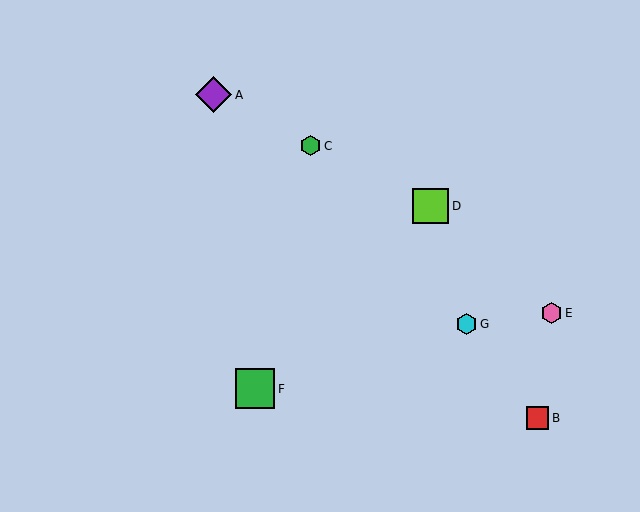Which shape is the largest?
The green square (labeled F) is the largest.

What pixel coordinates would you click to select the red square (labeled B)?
Click at (537, 418) to select the red square B.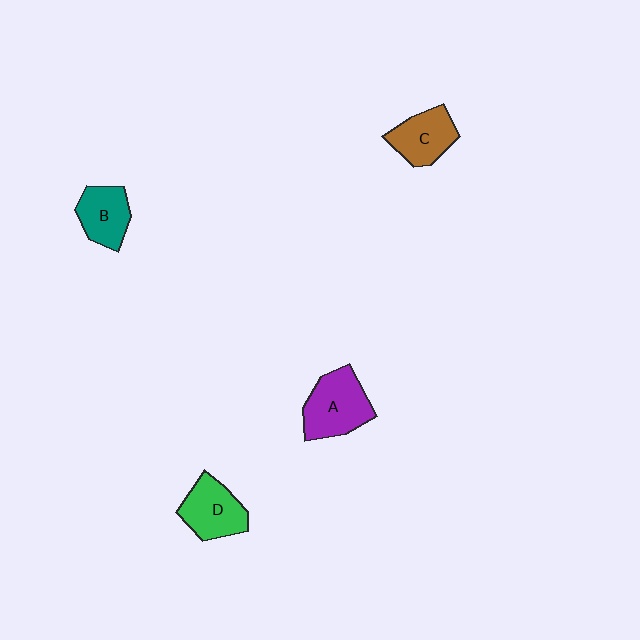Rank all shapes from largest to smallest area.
From largest to smallest: A (purple), D (green), C (brown), B (teal).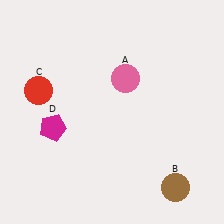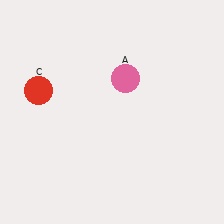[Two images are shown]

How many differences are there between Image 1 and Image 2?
There are 2 differences between the two images.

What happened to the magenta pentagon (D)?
The magenta pentagon (D) was removed in Image 2. It was in the bottom-left area of Image 1.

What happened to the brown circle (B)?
The brown circle (B) was removed in Image 2. It was in the bottom-right area of Image 1.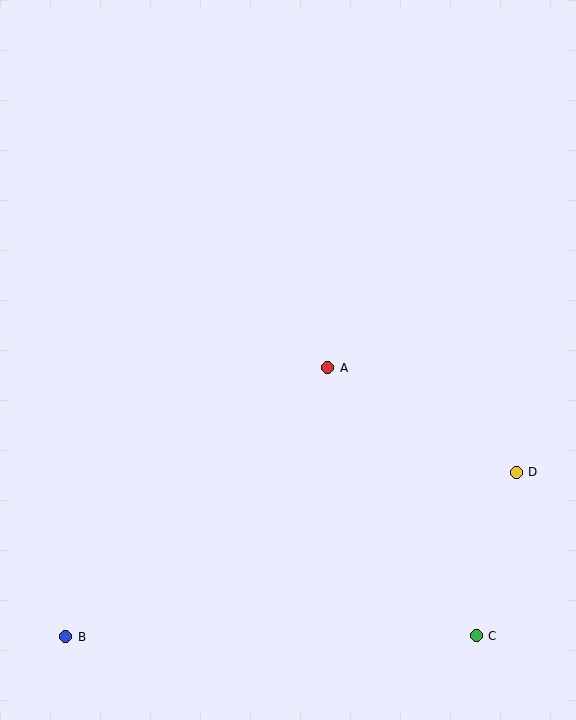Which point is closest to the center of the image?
Point A at (328, 368) is closest to the center.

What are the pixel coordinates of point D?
Point D is at (516, 472).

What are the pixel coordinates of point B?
Point B is at (66, 637).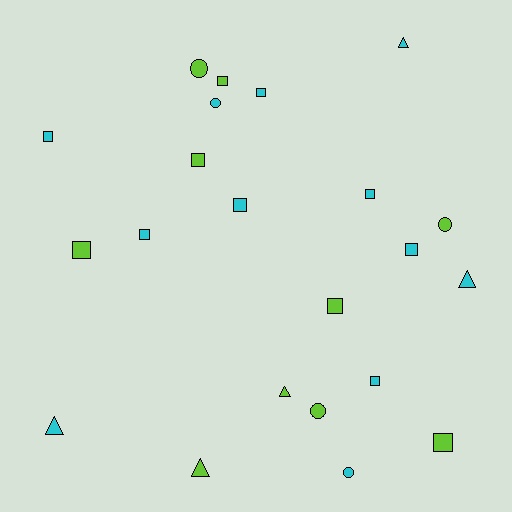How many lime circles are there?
There are 3 lime circles.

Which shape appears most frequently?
Square, with 12 objects.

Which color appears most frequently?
Cyan, with 12 objects.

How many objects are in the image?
There are 22 objects.